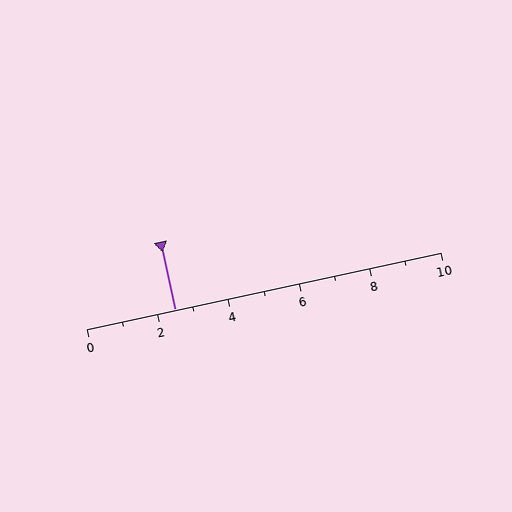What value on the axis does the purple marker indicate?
The marker indicates approximately 2.5.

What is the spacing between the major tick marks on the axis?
The major ticks are spaced 2 apart.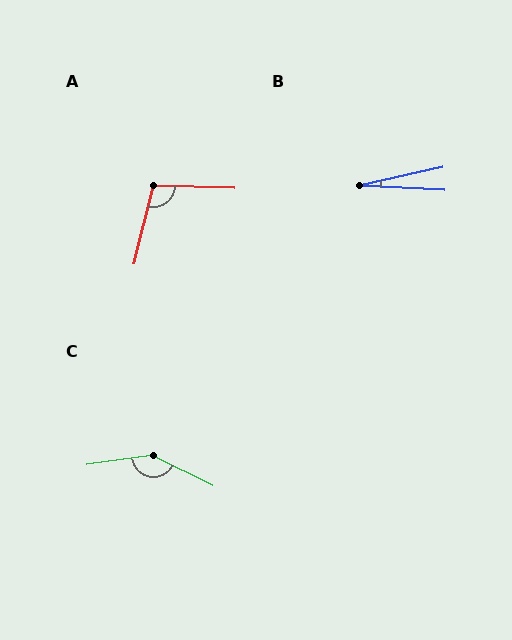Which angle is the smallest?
B, at approximately 16 degrees.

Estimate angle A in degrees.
Approximately 102 degrees.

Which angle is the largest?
C, at approximately 145 degrees.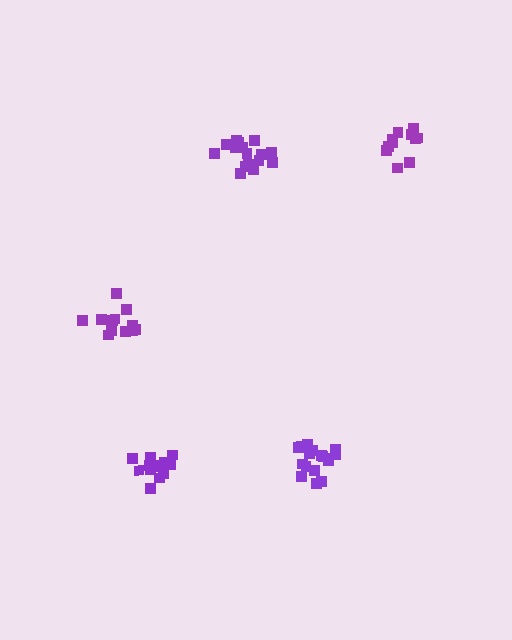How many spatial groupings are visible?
There are 5 spatial groupings.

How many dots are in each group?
Group 1: 17 dots, Group 2: 17 dots, Group 3: 11 dots, Group 4: 14 dots, Group 5: 11 dots (70 total).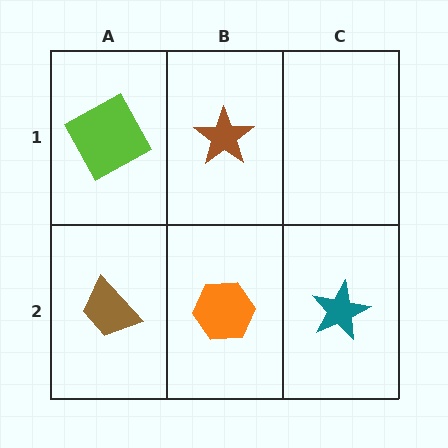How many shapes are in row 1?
2 shapes.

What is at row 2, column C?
A teal star.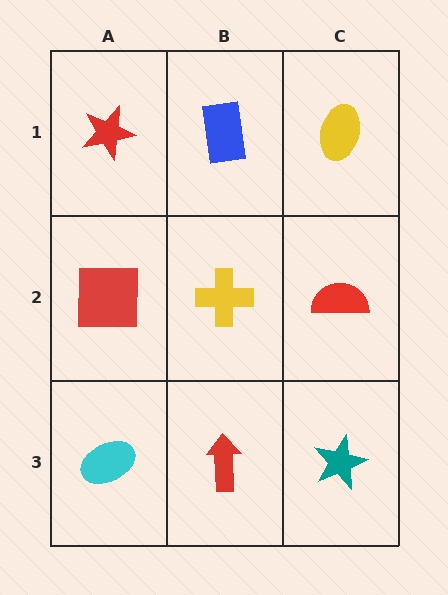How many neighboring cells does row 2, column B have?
4.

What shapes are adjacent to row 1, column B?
A yellow cross (row 2, column B), a red star (row 1, column A), a yellow ellipse (row 1, column C).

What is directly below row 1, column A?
A red square.